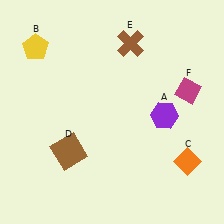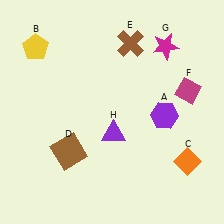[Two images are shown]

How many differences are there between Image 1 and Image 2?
There are 2 differences between the two images.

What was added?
A magenta star (G), a purple triangle (H) were added in Image 2.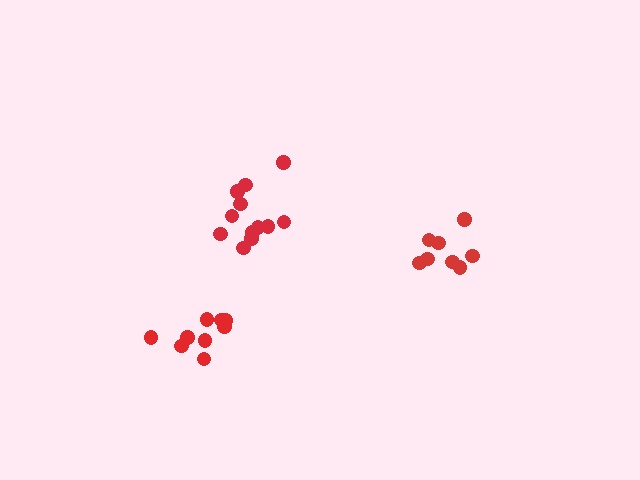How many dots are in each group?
Group 1: 8 dots, Group 2: 12 dots, Group 3: 9 dots (29 total).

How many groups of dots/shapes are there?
There are 3 groups.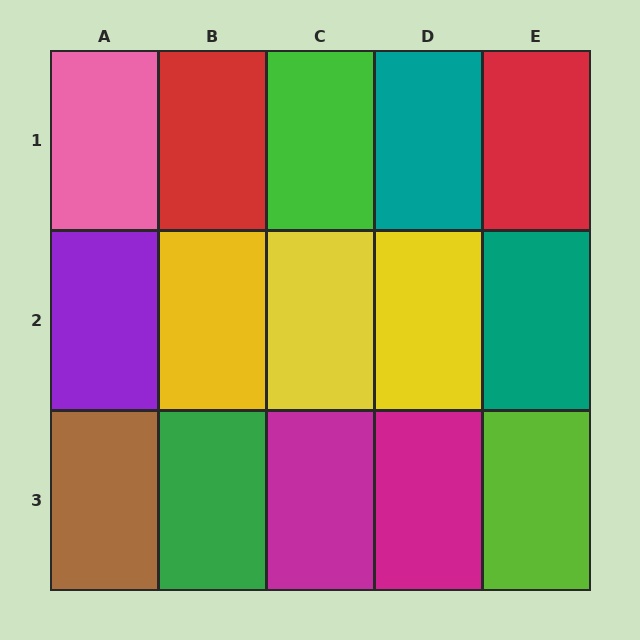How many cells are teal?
2 cells are teal.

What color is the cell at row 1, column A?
Pink.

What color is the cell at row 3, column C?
Magenta.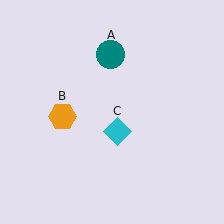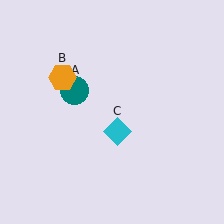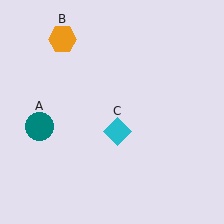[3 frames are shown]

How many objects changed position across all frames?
2 objects changed position: teal circle (object A), orange hexagon (object B).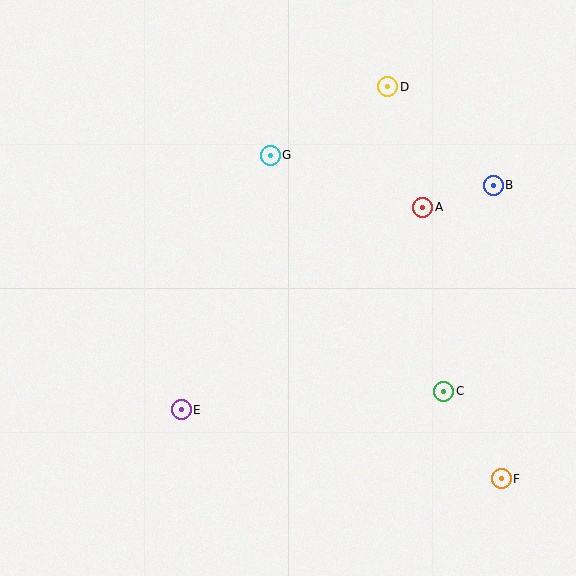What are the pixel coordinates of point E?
Point E is at (181, 410).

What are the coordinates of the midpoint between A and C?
The midpoint between A and C is at (433, 299).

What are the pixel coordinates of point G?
Point G is at (270, 155).